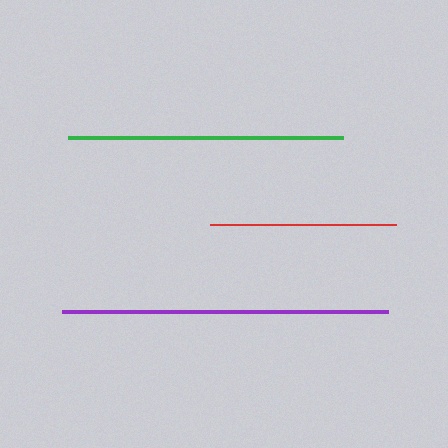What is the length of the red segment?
The red segment is approximately 186 pixels long.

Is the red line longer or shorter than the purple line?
The purple line is longer than the red line.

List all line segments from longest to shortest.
From longest to shortest: purple, green, red.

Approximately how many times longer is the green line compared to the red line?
The green line is approximately 1.5 times the length of the red line.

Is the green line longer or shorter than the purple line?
The purple line is longer than the green line.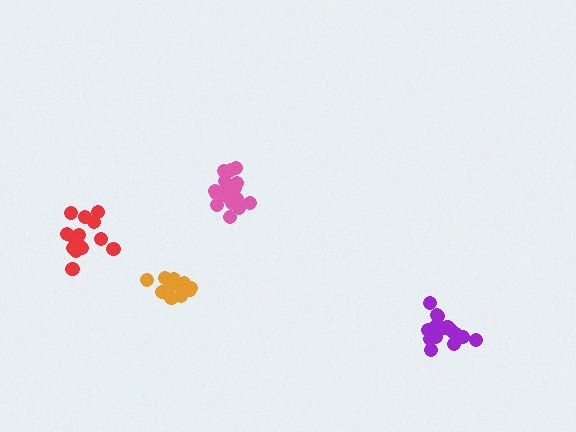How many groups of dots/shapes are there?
There are 4 groups.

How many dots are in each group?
Group 1: 14 dots, Group 2: 18 dots, Group 3: 14 dots, Group 4: 19 dots (65 total).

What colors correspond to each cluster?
The clusters are colored: red, pink, orange, purple.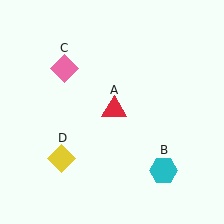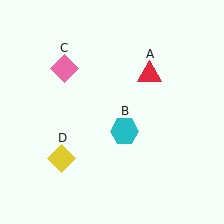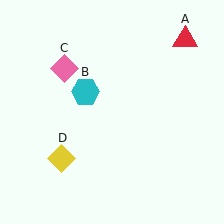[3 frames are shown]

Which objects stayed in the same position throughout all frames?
Pink diamond (object C) and yellow diamond (object D) remained stationary.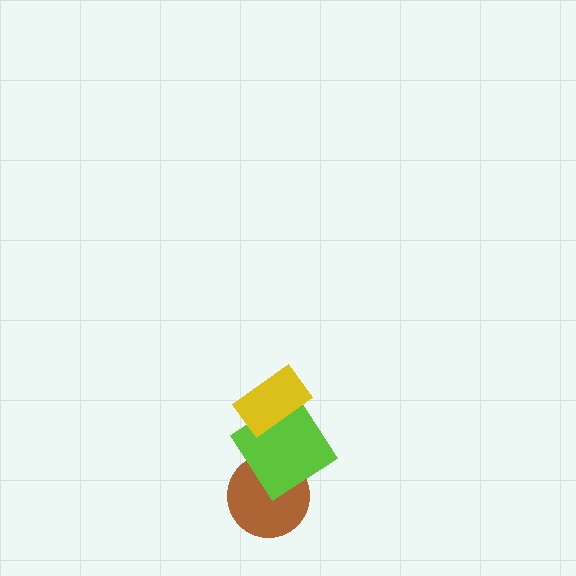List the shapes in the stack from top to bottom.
From top to bottom: the yellow rectangle, the lime diamond, the brown circle.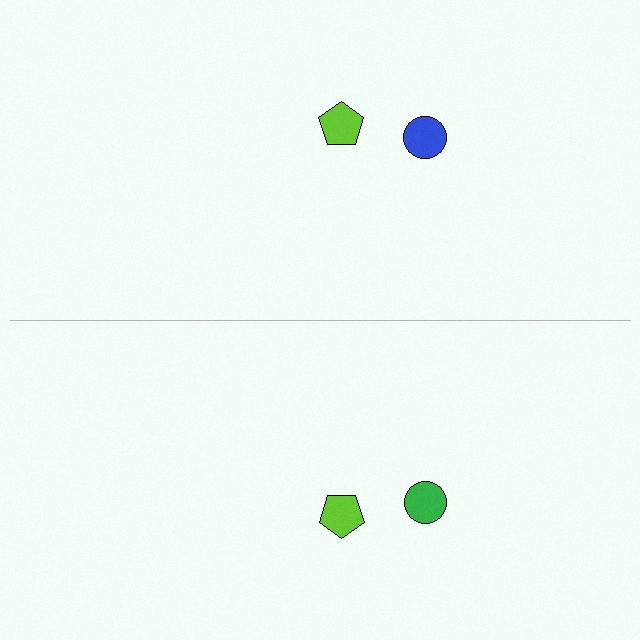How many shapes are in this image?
There are 4 shapes in this image.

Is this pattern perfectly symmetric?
No, the pattern is not perfectly symmetric. The green circle on the bottom side breaks the symmetry — its mirror counterpart is blue.